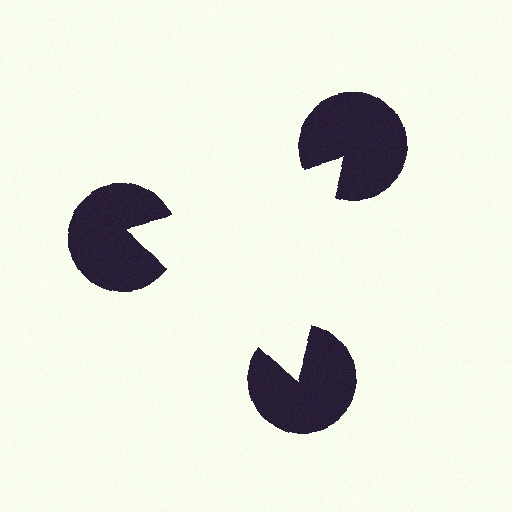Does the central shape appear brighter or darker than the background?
It typically appears slightly brighter than the background, even though no actual brightness change is drawn.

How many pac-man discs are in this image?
There are 3 — one at each vertex of the illusory triangle.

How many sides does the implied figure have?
3 sides.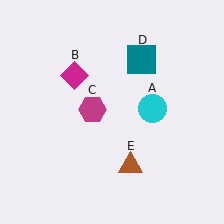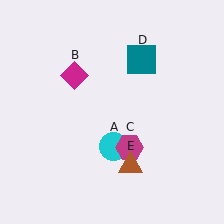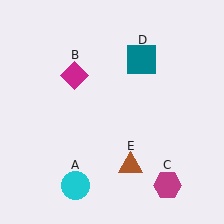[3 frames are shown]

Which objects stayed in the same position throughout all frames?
Magenta diamond (object B) and teal square (object D) and brown triangle (object E) remained stationary.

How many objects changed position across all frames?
2 objects changed position: cyan circle (object A), magenta hexagon (object C).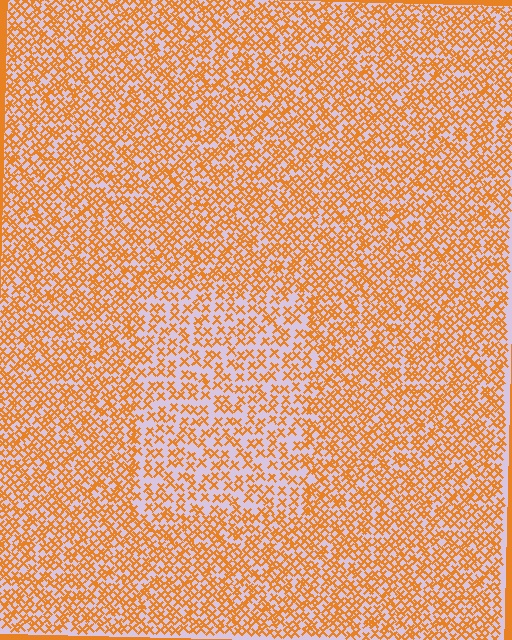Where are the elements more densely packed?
The elements are more densely packed outside the rectangle boundary.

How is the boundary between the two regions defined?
The boundary is defined by a change in element density (approximately 1.7x ratio). All elements are the same color, size, and shape.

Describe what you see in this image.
The image contains small orange elements arranged at two different densities. A rectangle-shaped region is visible where the elements are less densely packed than the surrounding area.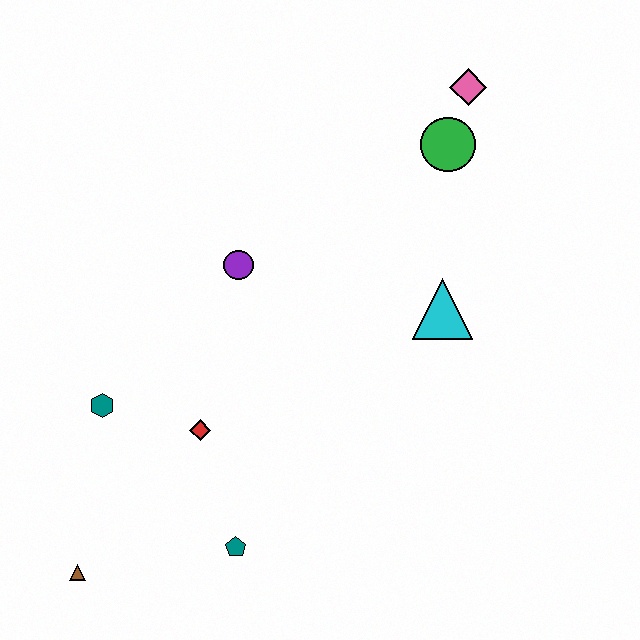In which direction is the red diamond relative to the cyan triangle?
The red diamond is to the left of the cyan triangle.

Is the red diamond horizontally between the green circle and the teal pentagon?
No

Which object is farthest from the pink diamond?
The brown triangle is farthest from the pink diamond.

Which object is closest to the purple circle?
The red diamond is closest to the purple circle.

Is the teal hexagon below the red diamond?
No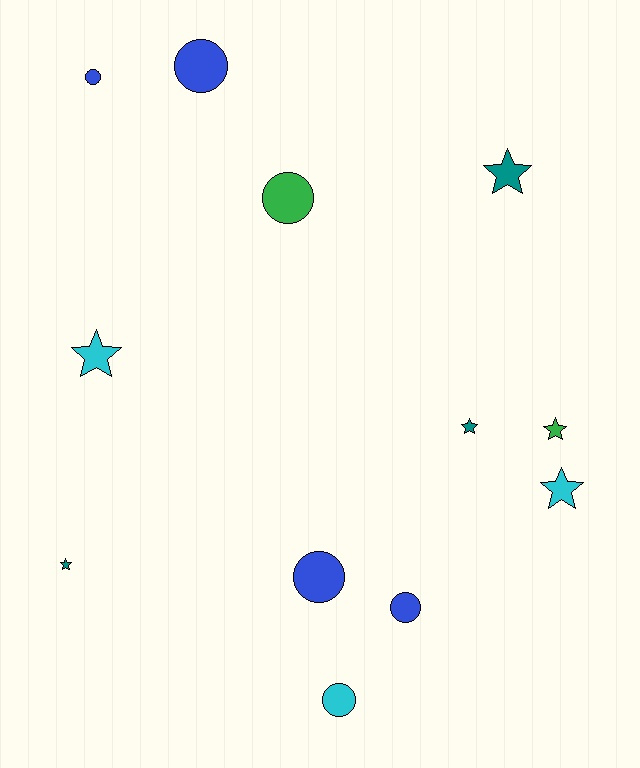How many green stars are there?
There is 1 green star.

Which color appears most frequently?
Blue, with 4 objects.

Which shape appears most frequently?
Circle, with 6 objects.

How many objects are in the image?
There are 12 objects.